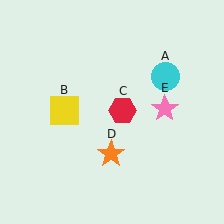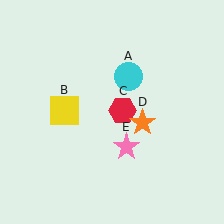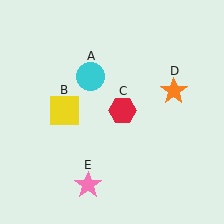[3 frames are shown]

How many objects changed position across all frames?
3 objects changed position: cyan circle (object A), orange star (object D), pink star (object E).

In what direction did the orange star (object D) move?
The orange star (object D) moved up and to the right.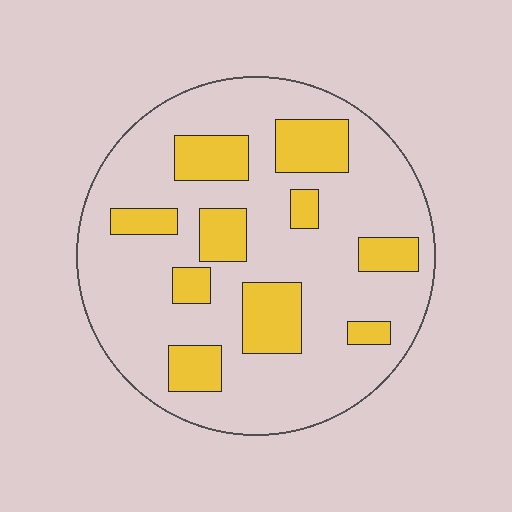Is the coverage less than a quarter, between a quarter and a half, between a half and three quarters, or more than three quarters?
Less than a quarter.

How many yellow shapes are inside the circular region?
10.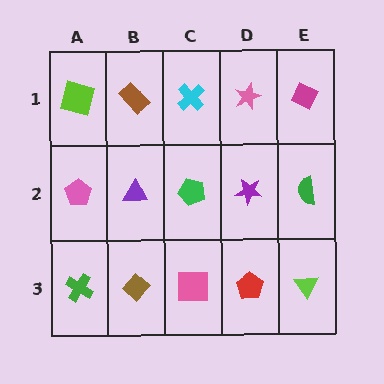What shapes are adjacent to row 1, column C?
A green pentagon (row 2, column C), a brown rectangle (row 1, column B), a pink star (row 1, column D).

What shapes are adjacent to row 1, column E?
A green semicircle (row 2, column E), a pink star (row 1, column D).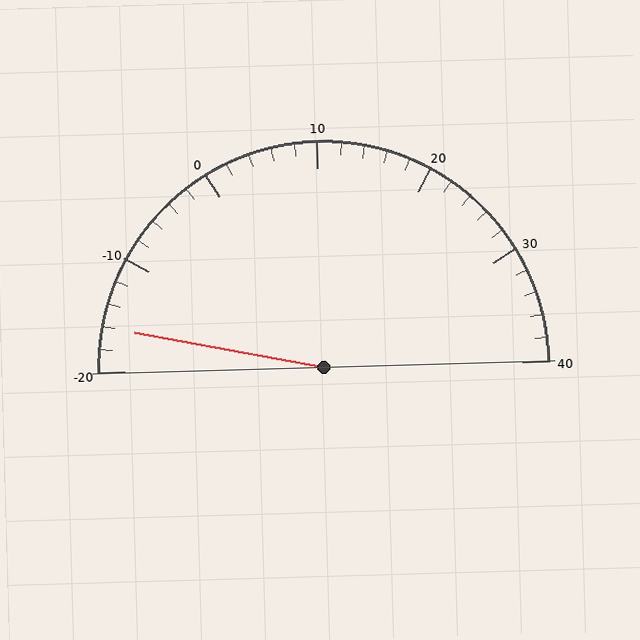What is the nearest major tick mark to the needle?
The nearest major tick mark is -20.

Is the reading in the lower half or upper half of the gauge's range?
The reading is in the lower half of the range (-20 to 40).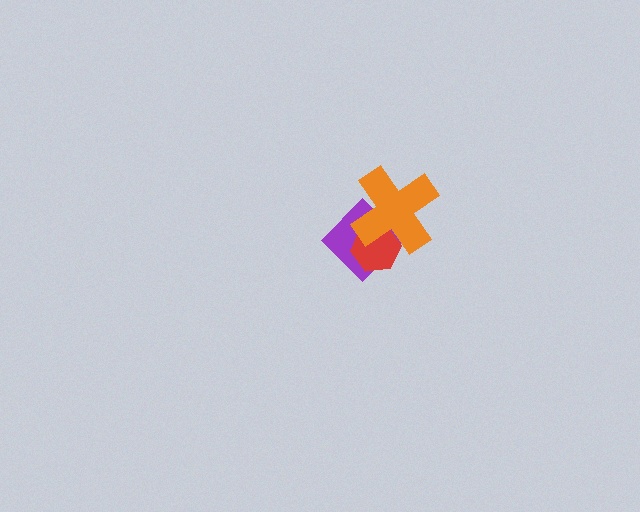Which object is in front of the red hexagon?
The orange cross is in front of the red hexagon.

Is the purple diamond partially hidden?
Yes, it is partially covered by another shape.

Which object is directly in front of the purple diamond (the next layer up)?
The red hexagon is directly in front of the purple diamond.